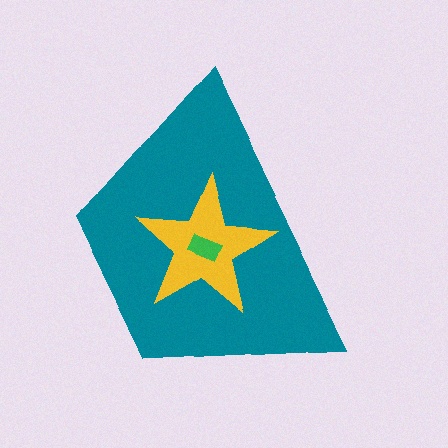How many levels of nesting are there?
3.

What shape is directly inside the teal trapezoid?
The yellow star.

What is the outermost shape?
The teal trapezoid.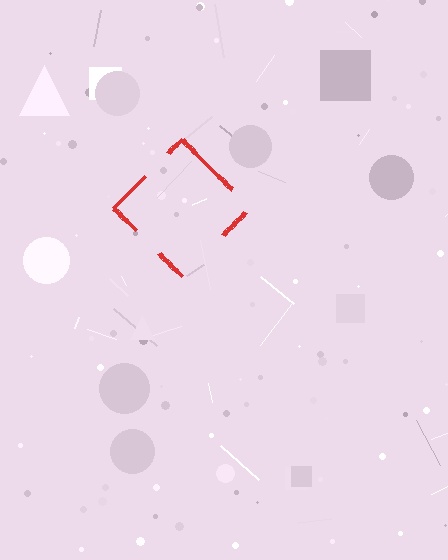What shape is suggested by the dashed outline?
The dashed outline suggests a diamond.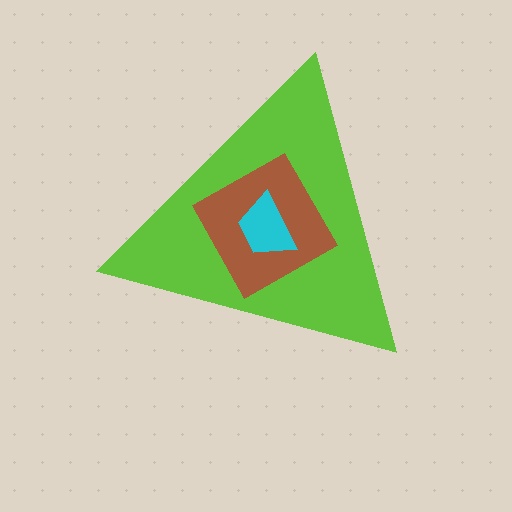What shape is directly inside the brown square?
The cyan trapezoid.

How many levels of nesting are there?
3.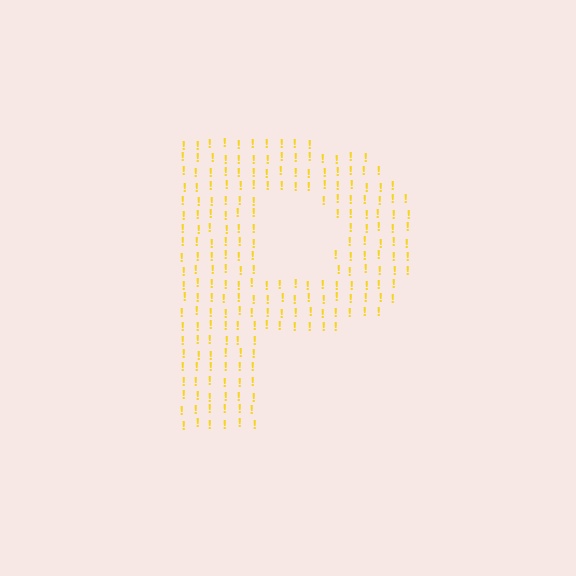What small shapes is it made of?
It is made of small exclamation marks.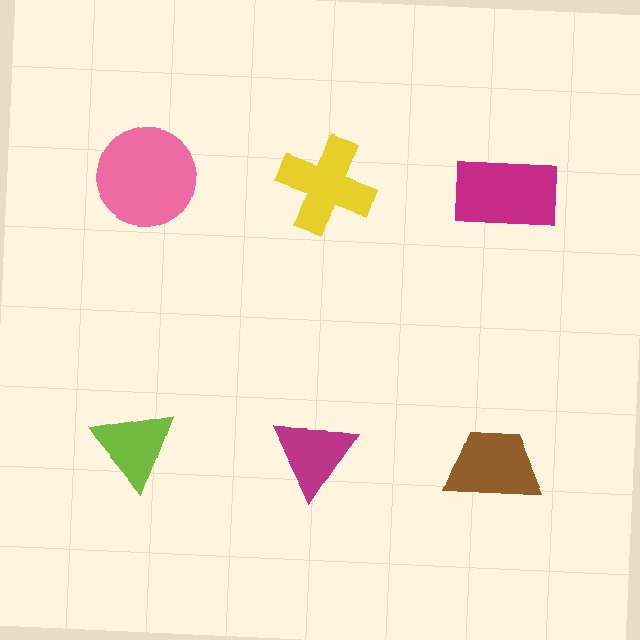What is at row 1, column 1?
A pink circle.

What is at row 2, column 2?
A magenta triangle.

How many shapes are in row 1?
3 shapes.